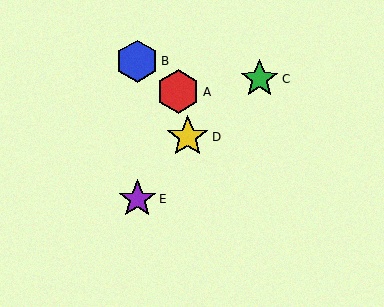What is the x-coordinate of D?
Object D is at x≈188.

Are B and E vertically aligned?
Yes, both are at x≈137.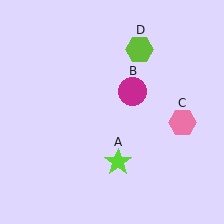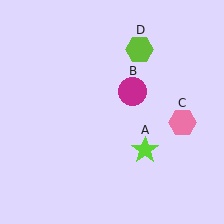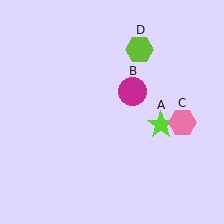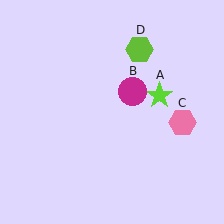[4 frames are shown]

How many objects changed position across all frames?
1 object changed position: lime star (object A).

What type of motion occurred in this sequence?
The lime star (object A) rotated counterclockwise around the center of the scene.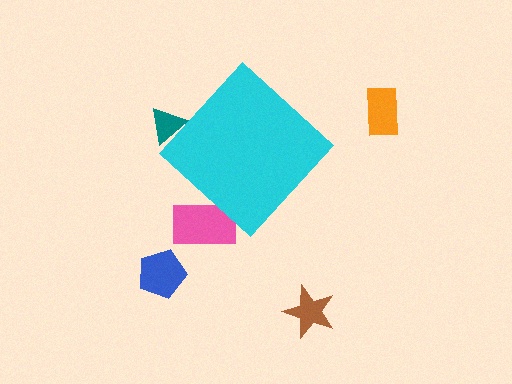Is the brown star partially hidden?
No, the brown star is fully visible.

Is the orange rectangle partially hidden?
No, the orange rectangle is fully visible.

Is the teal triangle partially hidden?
Yes, the teal triangle is partially hidden behind the cyan diamond.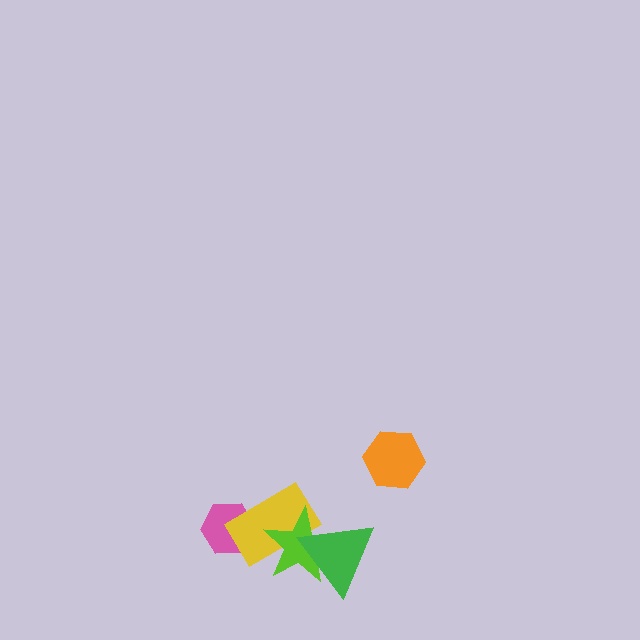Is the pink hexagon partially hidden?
Yes, it is partially covered by another shape.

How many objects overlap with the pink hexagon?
1 object overlaps with the pink hexagon.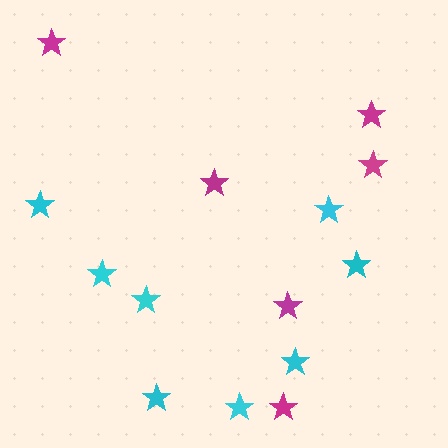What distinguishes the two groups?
There are 2 groups: one group of cyan stars (8) and one group of magenta stars (6).